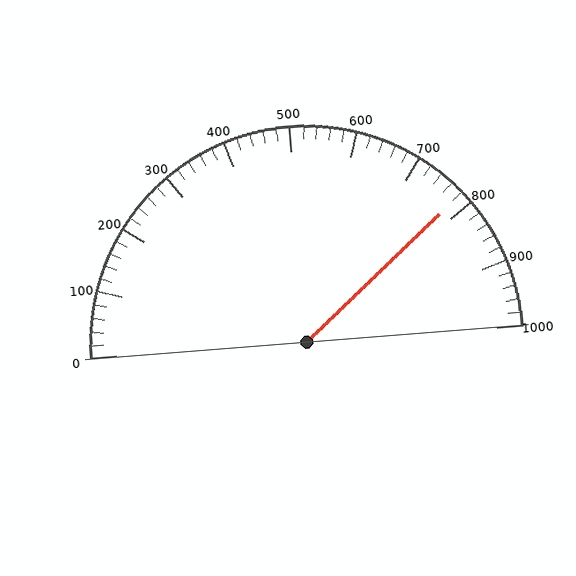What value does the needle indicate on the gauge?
The needle indicates approximately 780.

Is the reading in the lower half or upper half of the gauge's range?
The reading is in the upper half of the range (0 to 1000).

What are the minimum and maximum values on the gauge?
The gauge ranges from 0 to 1000.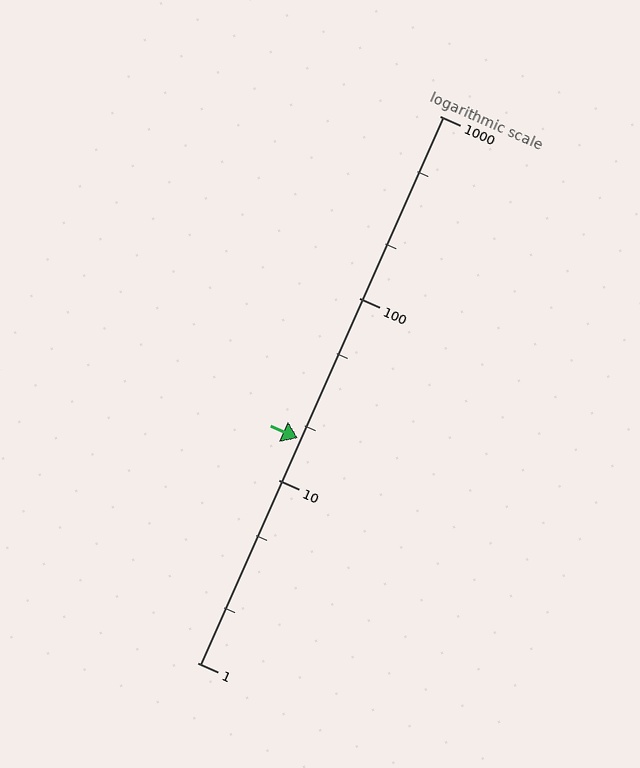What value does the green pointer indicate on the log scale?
The pointer indicates approximately 17.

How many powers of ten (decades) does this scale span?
The scale spans 3 decades, from 1 to 1000.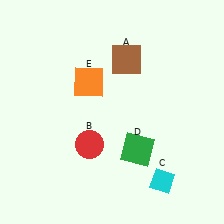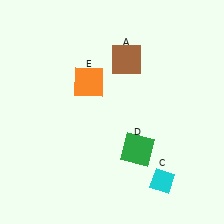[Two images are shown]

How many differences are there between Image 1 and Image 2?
There is 1 difference between the two images.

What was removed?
The red circle (B) was removed in Image 2.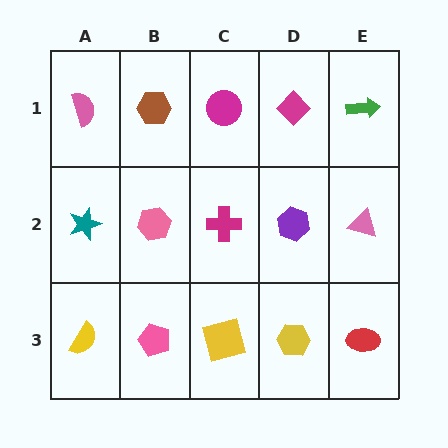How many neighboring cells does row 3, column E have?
2.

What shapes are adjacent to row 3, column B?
A pink hexagon (row 2, column B), a yellow semicircle (row 3, column A), a yellow square (row 3, column C).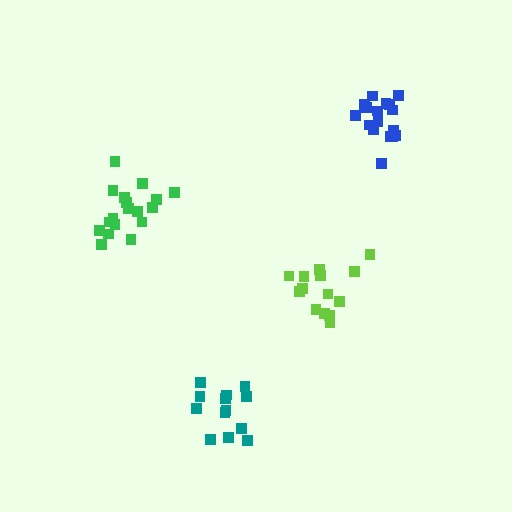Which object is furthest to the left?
The green cluster is leftmost.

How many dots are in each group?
Group 1: 18 dots, Group 2: 18 dots, Group 3: 14 dots, Group 4: 13 dots (63 total).